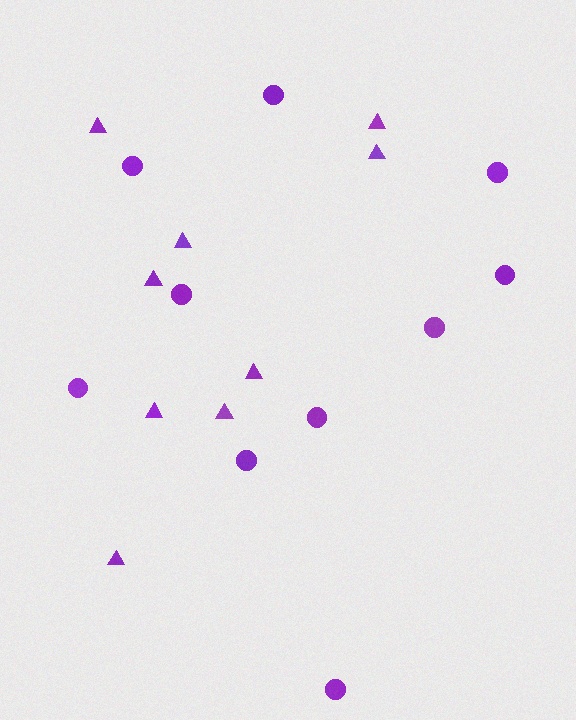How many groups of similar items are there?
There are 2 groups: one group of triangles (9) and one group of circles (10).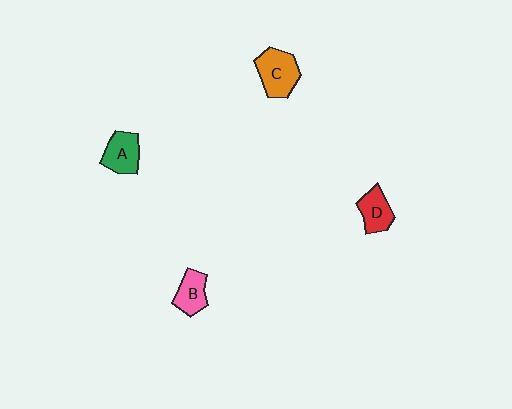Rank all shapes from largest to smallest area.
From largest to smallest: C (orange), A (green), D (red), B (pink).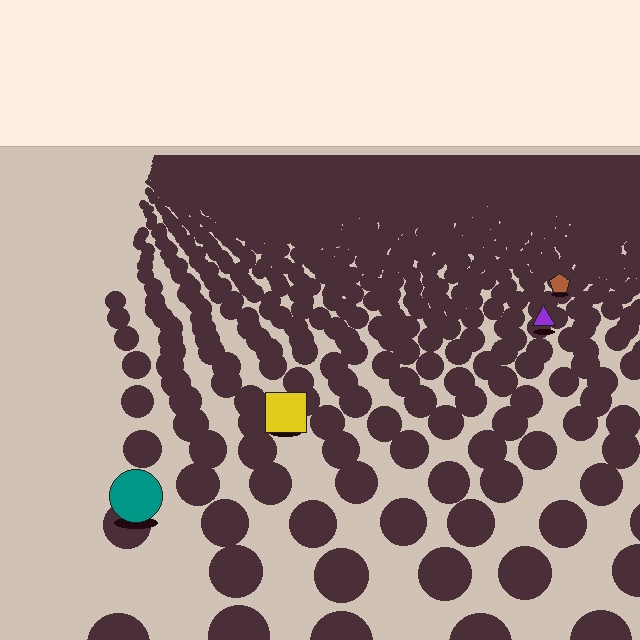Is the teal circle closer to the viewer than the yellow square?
Yes. The teal circle is closer — you can tell from the texture gradient: the ground texture is coarser near it.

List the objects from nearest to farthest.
From nearest to farthest: the teal circle, the yellow square, the purple triangle, the brown pentagon.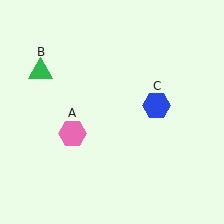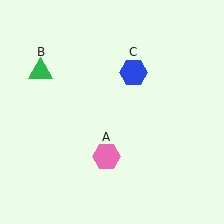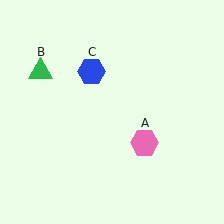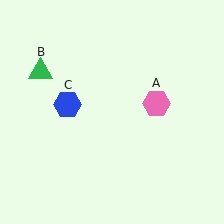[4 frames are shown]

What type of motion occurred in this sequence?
The pink hexagon (object A), blue hexagon (object C) rotated counterclockwise around the center of the scene.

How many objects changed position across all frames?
2 objects changed position: pink hexagon (object A), blue hexagon (object C).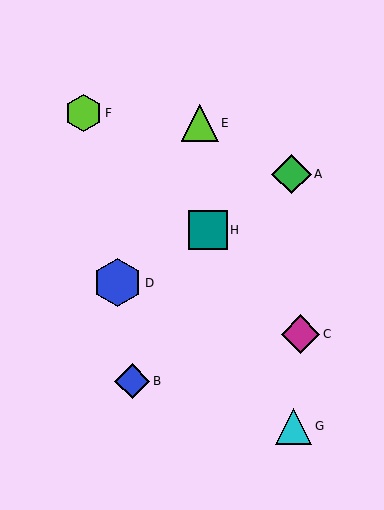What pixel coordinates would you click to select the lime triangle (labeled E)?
Click at (200, 123) to select the lime triangle E.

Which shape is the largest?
The blue hexagon (labeled D) is the largest.